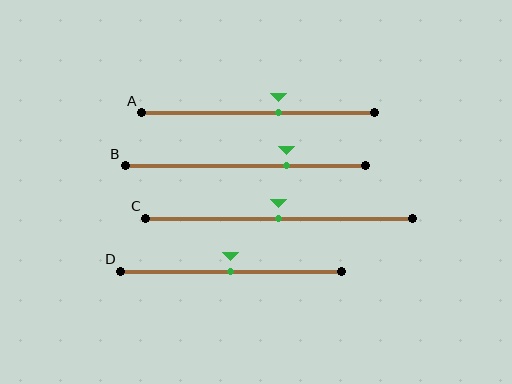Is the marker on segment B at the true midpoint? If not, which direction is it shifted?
No, the marker on segment B is shifted to the right by about 17% of the segment length.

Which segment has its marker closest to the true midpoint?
Segment C has its marker closest to the true midpoint.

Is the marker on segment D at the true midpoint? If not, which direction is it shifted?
Yes, the marker on segment D is at the true midpoint.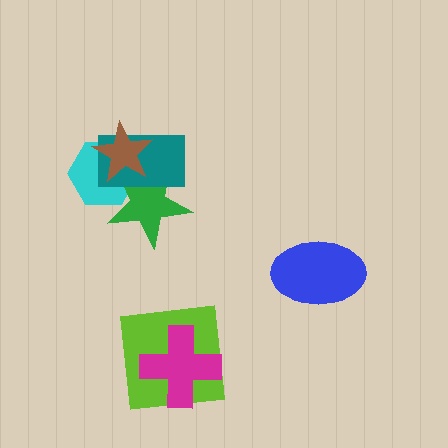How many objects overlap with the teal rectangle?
3 objects overlap with the teal rectangle.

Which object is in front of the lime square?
The magenta cross is in front of the lime square.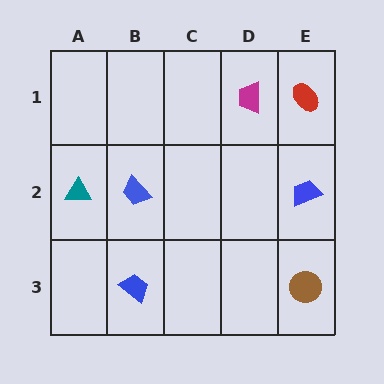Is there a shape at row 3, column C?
No, that cell is empty.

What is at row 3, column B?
A blue trapezoid.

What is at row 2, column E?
A blue trapezoid.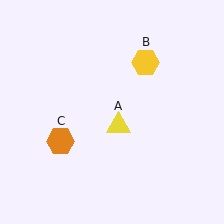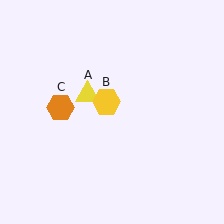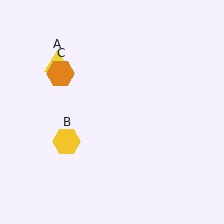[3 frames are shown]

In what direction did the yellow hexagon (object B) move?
The yellow hexagon (object B) moved down and to the left.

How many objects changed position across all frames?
3 objects changed position: yellow triangle (object A), yellow hexagon (object B), orange hexagon (object C).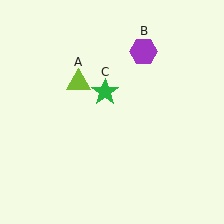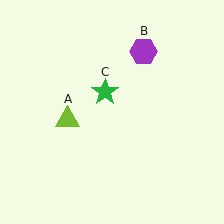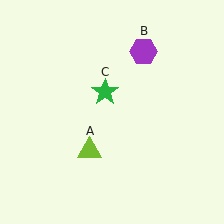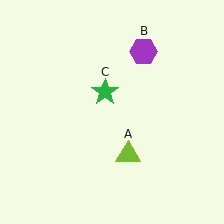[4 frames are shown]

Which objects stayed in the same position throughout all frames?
Purple hexagon (object B) and green star (object C) remained stationary.